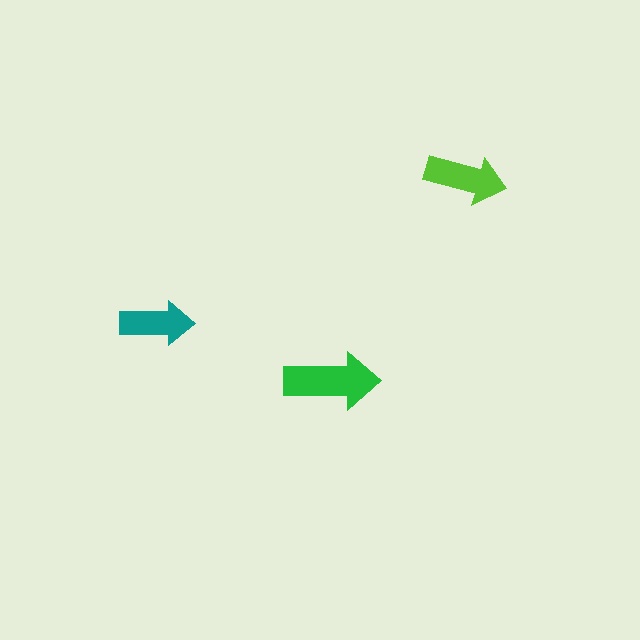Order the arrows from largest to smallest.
the green one, the lime one, the teal one.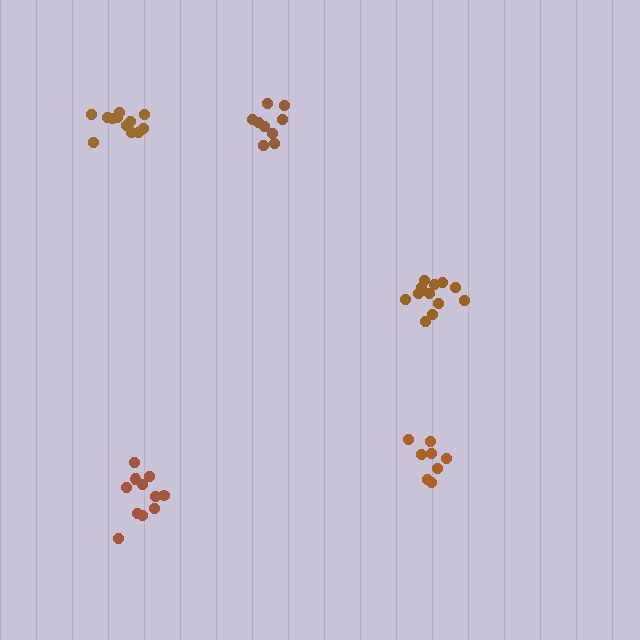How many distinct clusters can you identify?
There are 5 distinct clusters.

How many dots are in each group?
Group 1: 12 dots, Group 2: 11 dots, Group 3: 9 dots, Group 4: 8 dots, Group 5: 12 dots (52 total).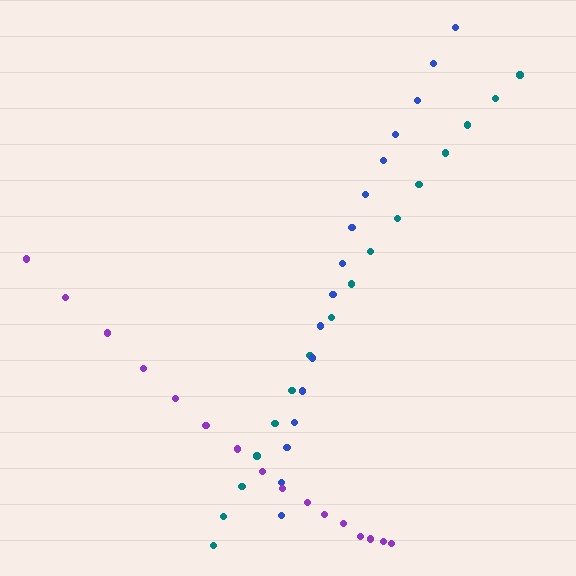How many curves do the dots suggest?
There are 3 distinct paths.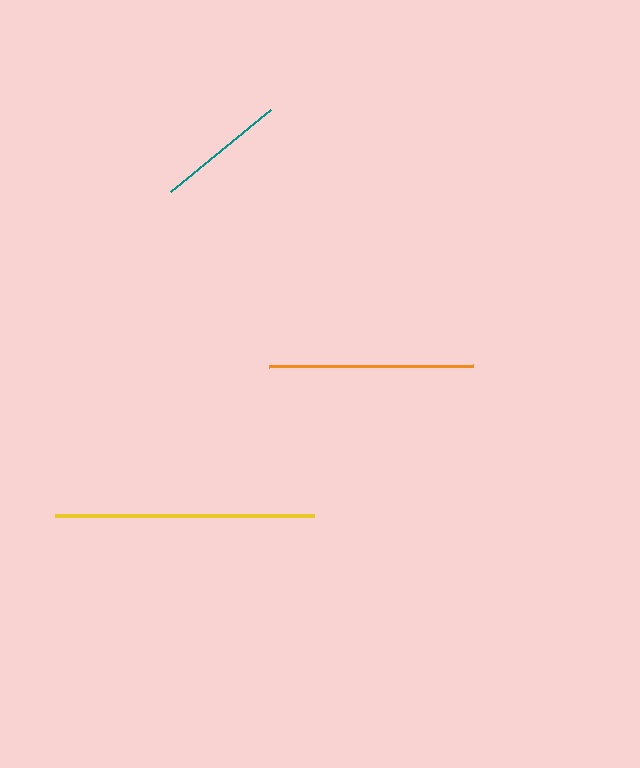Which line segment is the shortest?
The teal line is the shortest at approximately 130 pixels.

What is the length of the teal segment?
The teal segment is approximately 130 pixels long.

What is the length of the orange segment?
The orange segment is approximately 205 pixels long.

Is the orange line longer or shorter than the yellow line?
The yellow line is longer than the orange line.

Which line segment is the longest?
The yellow line is the longest at approximately 259 pixels.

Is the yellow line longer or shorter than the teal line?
The yellow line is longer than the teal line.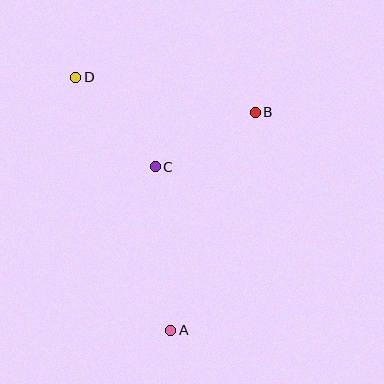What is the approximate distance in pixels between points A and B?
The distance between A and B is approximately 234 pixels.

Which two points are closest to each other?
Points B and C are closest to each other.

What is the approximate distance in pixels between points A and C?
The distance between A and C is approximately 164 pixels.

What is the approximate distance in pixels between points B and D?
The distance between B and D is approximately 183 pixels.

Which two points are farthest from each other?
Points A and D are farthest from each other.